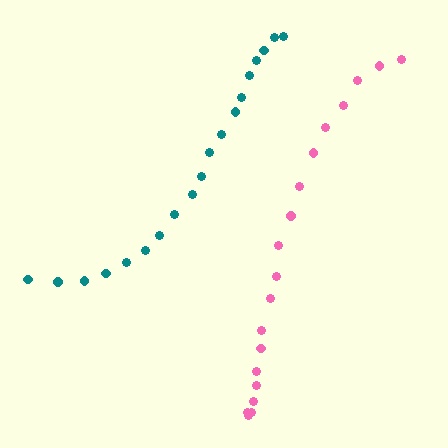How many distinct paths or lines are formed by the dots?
There are 2 distinct paths.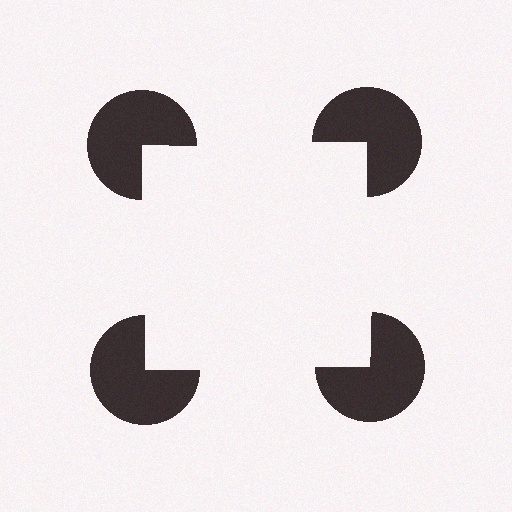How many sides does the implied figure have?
4 sides.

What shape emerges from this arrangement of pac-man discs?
An illusory square — its edges are inferred from the aligned wedge cuts in the pac-man discs, not physically drawn.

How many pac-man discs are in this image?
There are 4 — one at each vertex of the illusory square.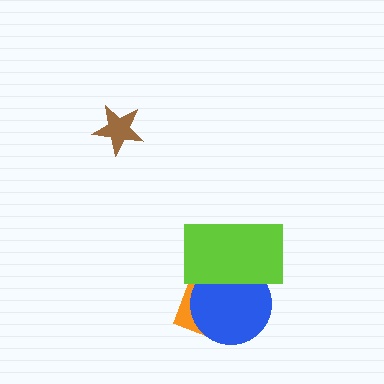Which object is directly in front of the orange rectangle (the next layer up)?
The blue circle is directly in front of the orange rectangle.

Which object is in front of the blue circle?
The lime rectangle is in front of the blue circle.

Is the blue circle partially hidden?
Yes, it is partially covered by another shape.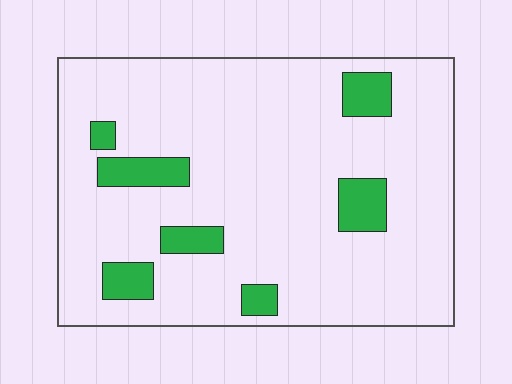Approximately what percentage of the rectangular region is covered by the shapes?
Approximately 10%.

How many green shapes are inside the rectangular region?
7.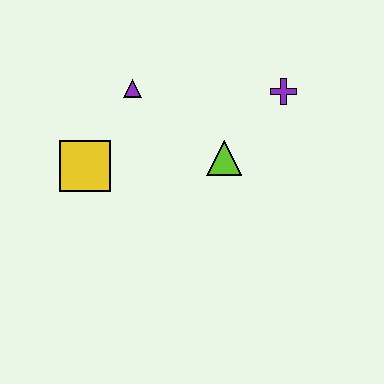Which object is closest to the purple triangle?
The yellow square is closest to the purple triangle.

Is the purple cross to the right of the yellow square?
Yes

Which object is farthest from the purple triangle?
The purple cross is farthest from the purple triangle.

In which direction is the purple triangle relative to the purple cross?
The purple triangle is to the left of the purple cross.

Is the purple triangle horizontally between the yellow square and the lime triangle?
Yes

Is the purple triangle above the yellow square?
Yes